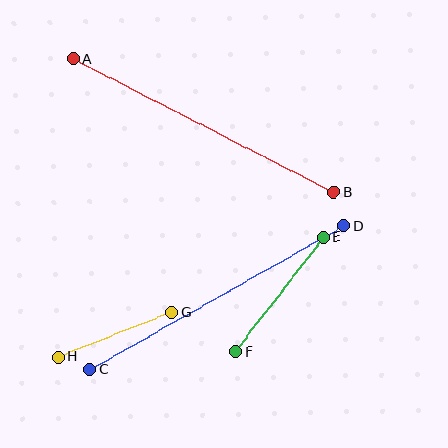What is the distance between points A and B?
The distance is approximately 293 pixels.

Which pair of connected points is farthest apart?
Points A and B are farthest apart.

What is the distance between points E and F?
The distance is approximately 144 pixels.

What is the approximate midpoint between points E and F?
The midpoint is at approximately (280, 294) pixels.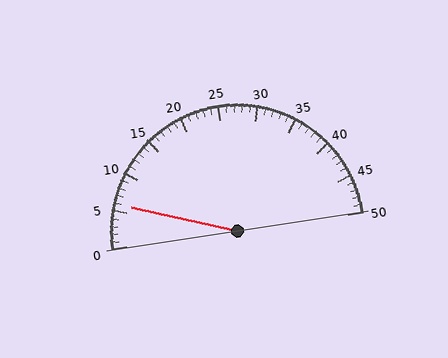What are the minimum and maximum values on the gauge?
The gauge ranges from 0 to 50.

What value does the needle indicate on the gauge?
The needle indicates approximately 6.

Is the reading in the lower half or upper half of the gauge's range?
The reading is in the lower half of the range (0 to 50).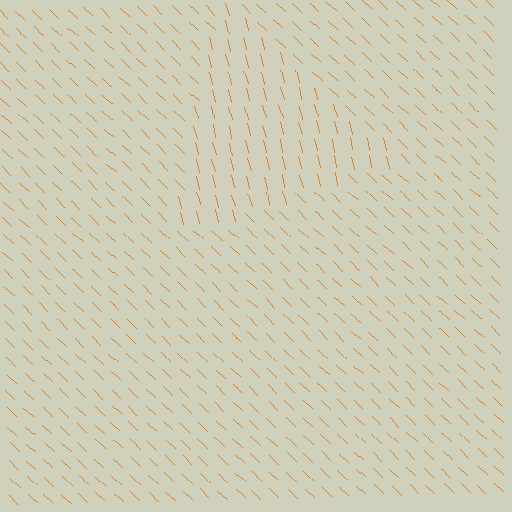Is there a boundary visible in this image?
Yes, there is a texture boundary formed by a change in line orientation.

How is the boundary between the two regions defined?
The boundary is defined purely by a change in line orientation (approximately 32 degrees difference). All lines are the same color and thickness.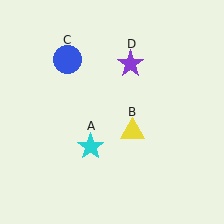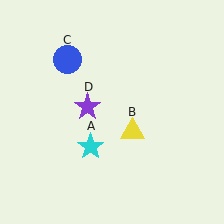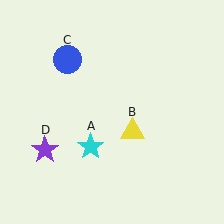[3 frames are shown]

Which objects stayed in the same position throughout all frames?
Cyan star (object A) and yellow triangle (object B) and blue circle (object C) remained stationary.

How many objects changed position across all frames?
1 object changed position: purple star (object D).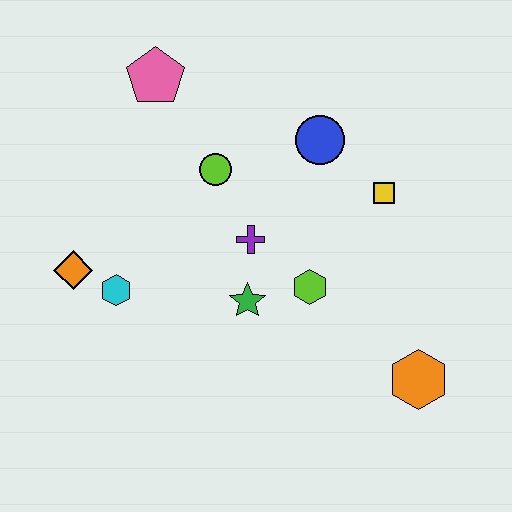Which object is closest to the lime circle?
The purple cross is closest to the lime circle.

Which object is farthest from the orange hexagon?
The pink pentagon is farthest from the orange hexagon.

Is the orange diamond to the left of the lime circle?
Yes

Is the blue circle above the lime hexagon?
Yes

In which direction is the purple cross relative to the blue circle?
The purple cross is below the blue circle.